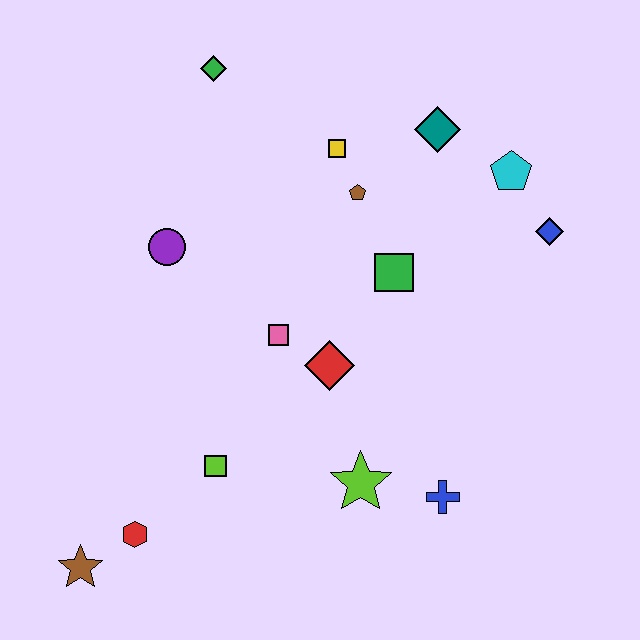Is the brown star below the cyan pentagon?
Yes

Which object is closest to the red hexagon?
The brown star is closest to the red hexagon.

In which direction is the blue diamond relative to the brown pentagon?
The blue diamond is to the right of the brown pentagon.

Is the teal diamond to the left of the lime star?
No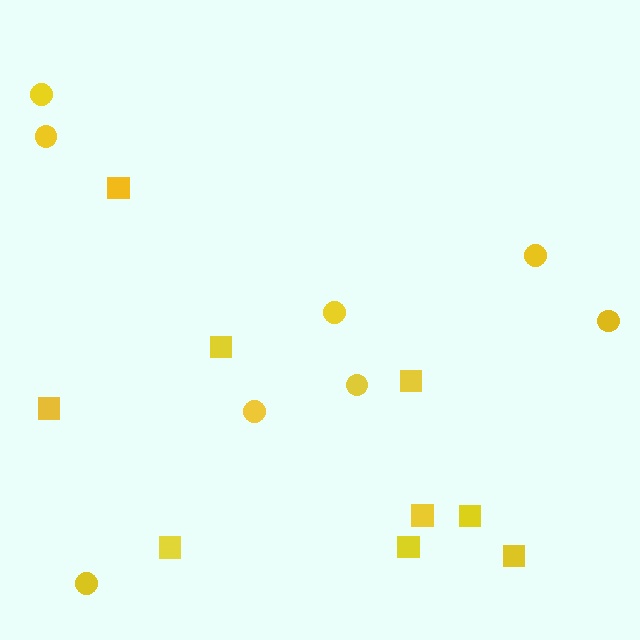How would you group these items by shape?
There are 2 groups: one group of squares (9) and one group of circles (8).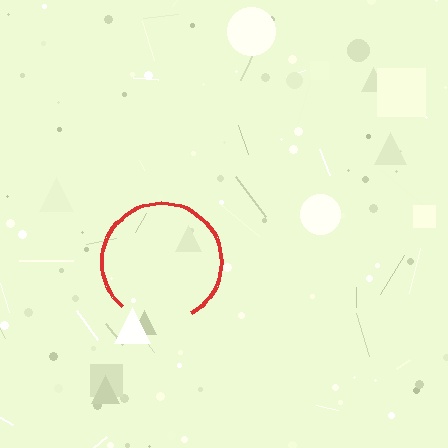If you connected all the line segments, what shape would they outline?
They would outline a circle.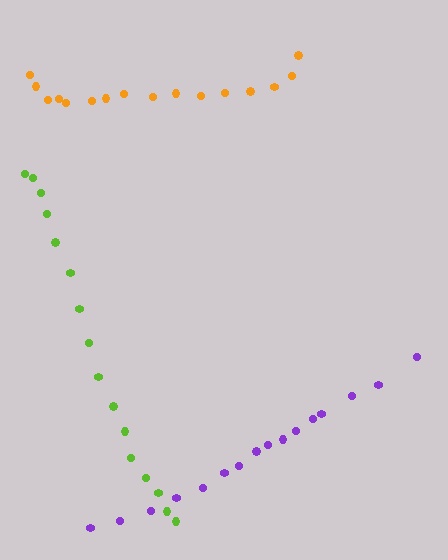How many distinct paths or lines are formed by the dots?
There are 3 distinct paths.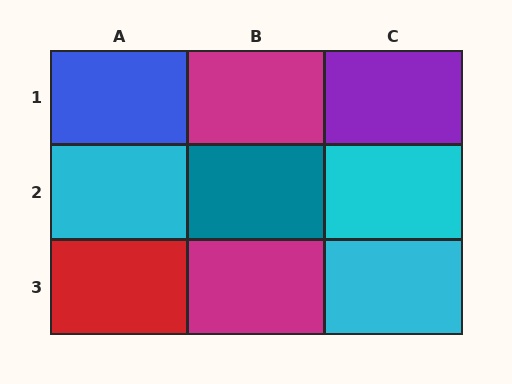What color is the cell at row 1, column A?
Blue.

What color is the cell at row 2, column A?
Cyan.